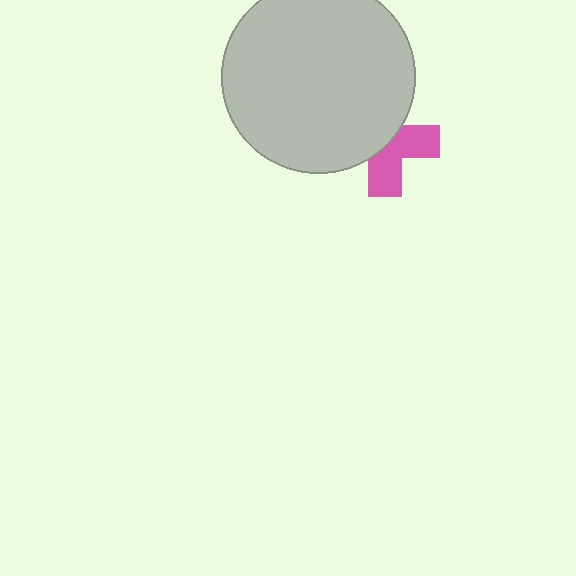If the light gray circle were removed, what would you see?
You would see the complete pink cross.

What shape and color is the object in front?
The object in front is a light gray circle.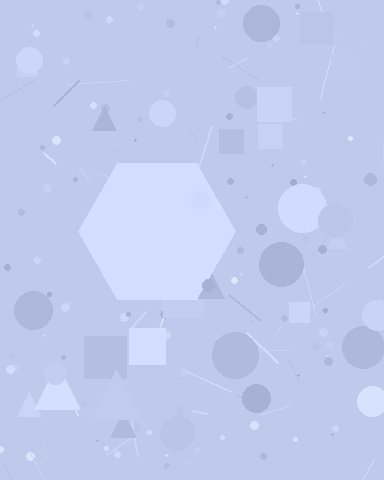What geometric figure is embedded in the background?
A hexagon is embedded in the background.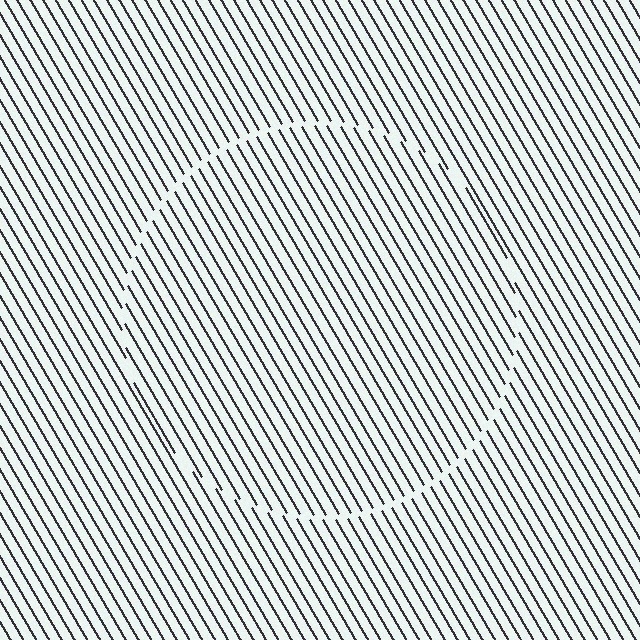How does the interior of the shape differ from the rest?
The interior of the shape contains the same grating, shifted by half a period — the contour is defined by the phase discontinuity where line-ends from the inner and outer gratings abut.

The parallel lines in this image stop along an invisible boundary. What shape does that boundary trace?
An illusory circle. The interior of the shape contains the same grating, shifted by half a period — the contour is defined by the phase discontinuity where line-ends from the inner and outer gratings abut.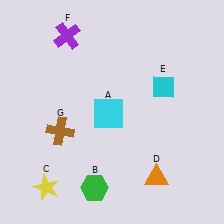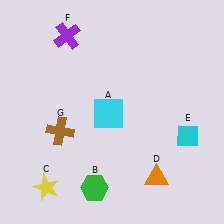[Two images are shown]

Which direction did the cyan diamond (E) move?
The cyan diamond (E) moved down.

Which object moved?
The cyan diamond (E) moved down.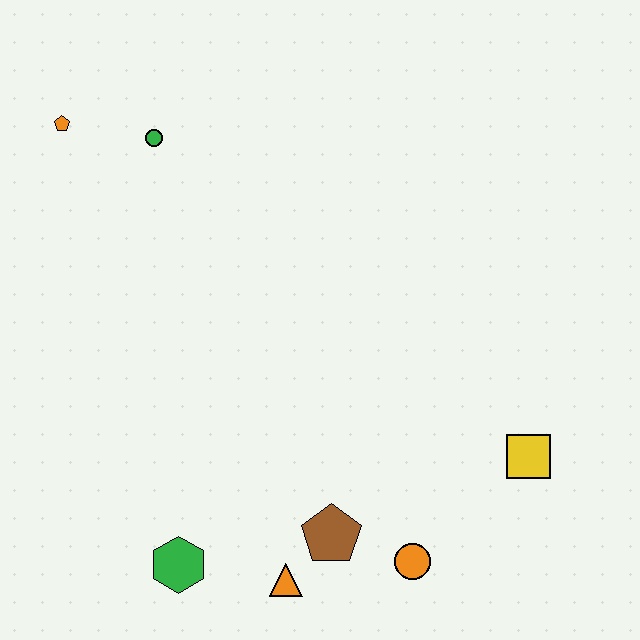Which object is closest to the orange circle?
The brown pentagon is closest to the orange circle.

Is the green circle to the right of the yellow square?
No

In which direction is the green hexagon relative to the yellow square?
The green hexagon is to the left of the yellow square.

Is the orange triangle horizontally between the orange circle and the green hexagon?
Yes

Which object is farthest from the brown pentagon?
The orange pentagon is farthest from the brown pentagon.